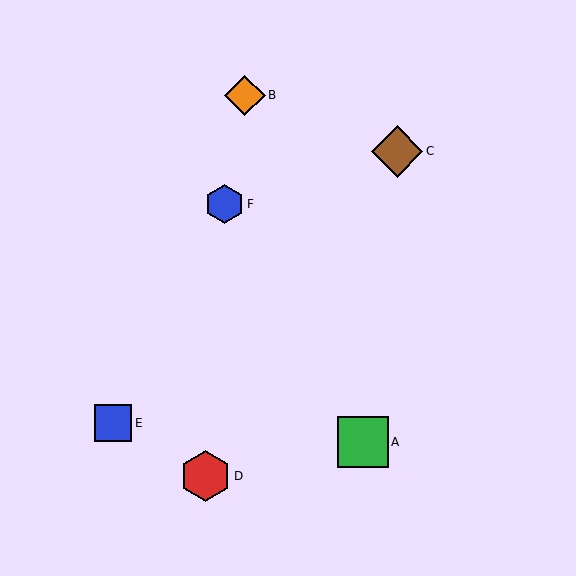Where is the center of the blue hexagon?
The center of the blue hexagon is at (224, 204).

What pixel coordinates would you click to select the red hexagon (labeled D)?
Click at (205, 476) to select the red hexagon D.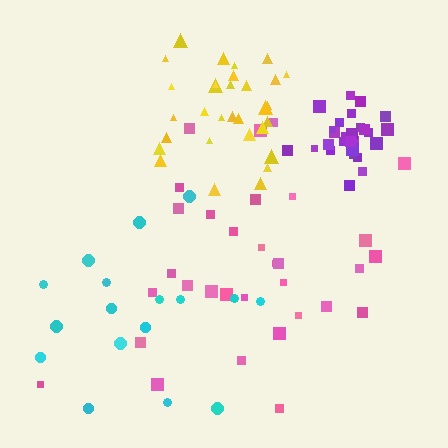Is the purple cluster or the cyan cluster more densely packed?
Purple.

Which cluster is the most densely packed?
Purple.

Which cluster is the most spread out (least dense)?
Cyan.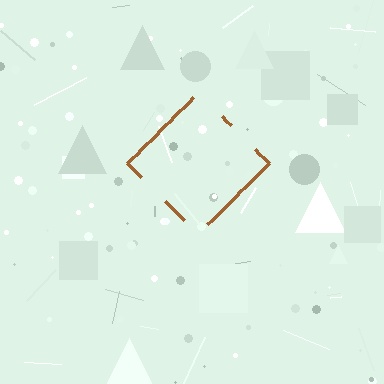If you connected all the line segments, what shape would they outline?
They would outline a diamond.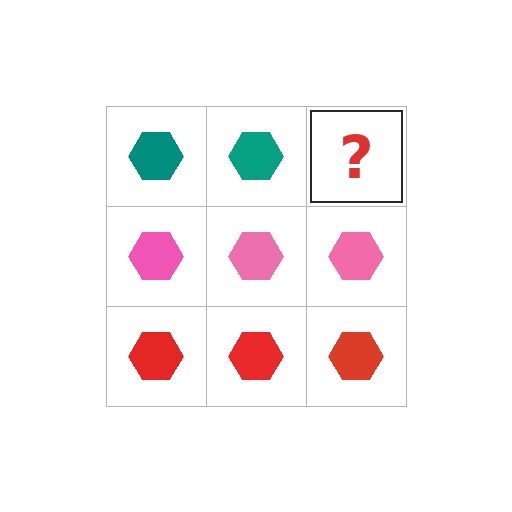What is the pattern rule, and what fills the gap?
The rule is that each row has a consistent color. The gap should be filled with a teal hexagon.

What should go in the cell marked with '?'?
The missing cell should contain a teal hexagon.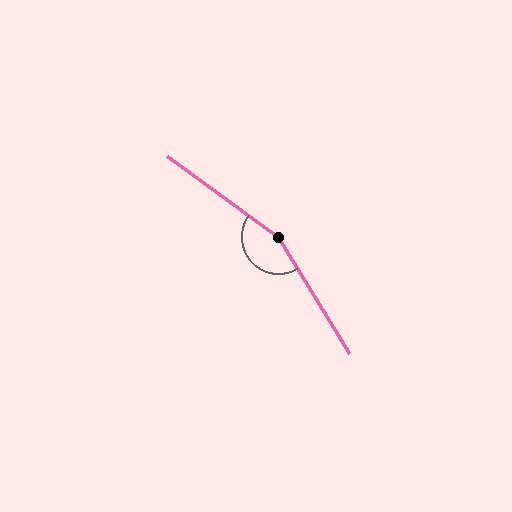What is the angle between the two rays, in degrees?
Approximately 157 degrees.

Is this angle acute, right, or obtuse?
It is obtuse.